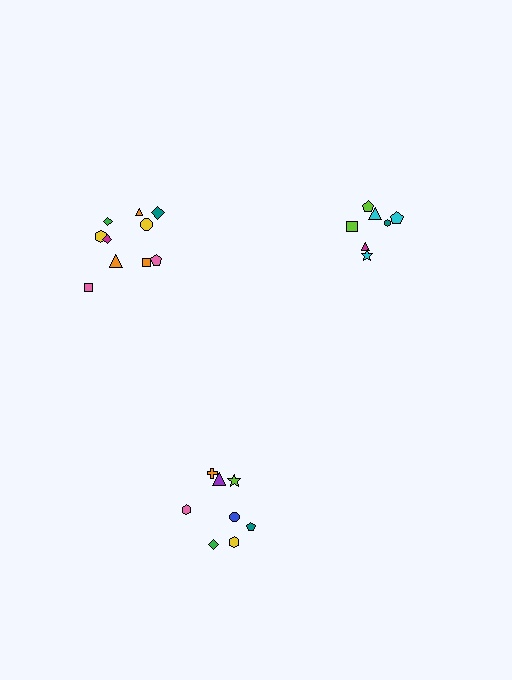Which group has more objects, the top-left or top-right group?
The top-left group.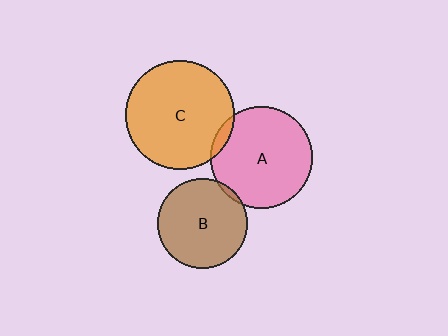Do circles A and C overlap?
Yes.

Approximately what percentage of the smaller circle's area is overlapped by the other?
Approximately 5%.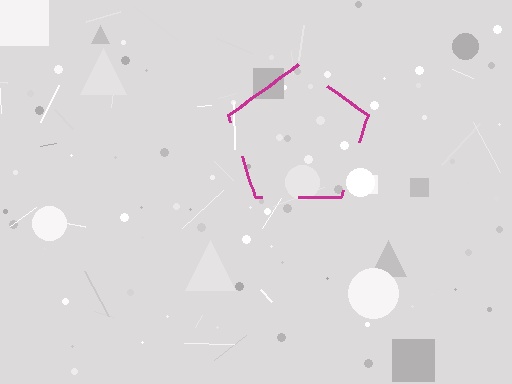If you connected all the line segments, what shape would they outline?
They would outline a pentagon.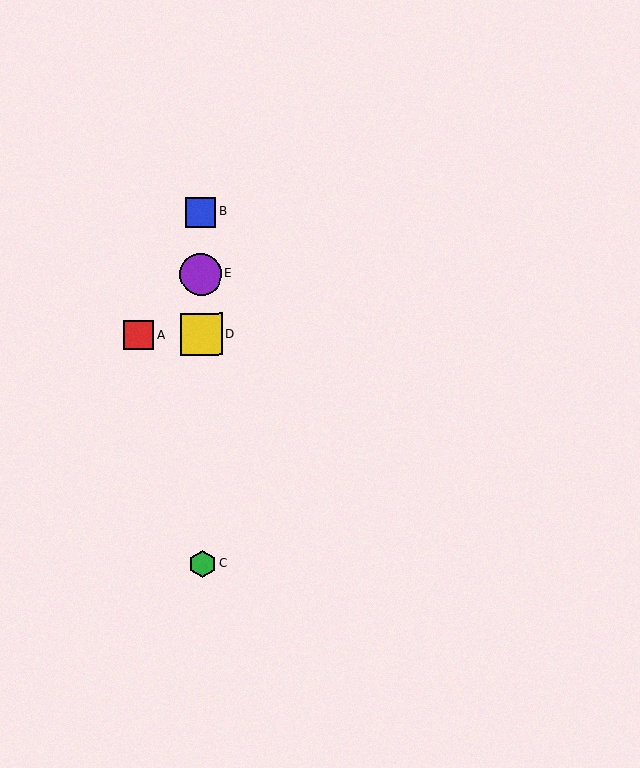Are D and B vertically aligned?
Yes, both are at x≈201.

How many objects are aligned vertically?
4 objects (B, C, D, E) are aligned vertically.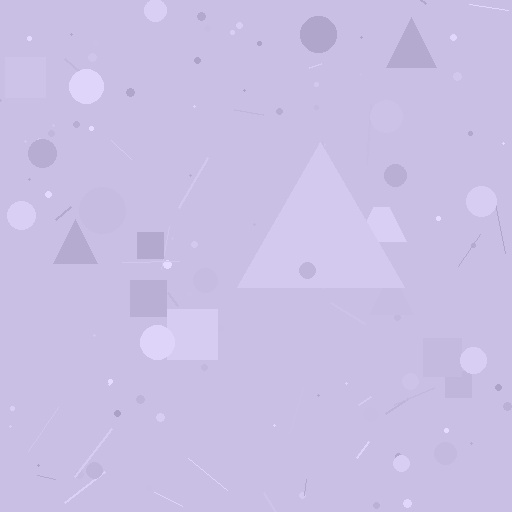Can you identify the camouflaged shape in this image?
The camouflaged shape is a triangle.